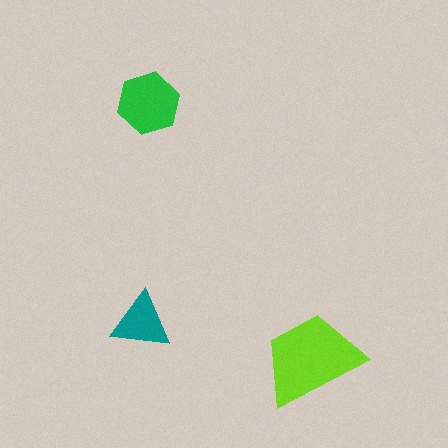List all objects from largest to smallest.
The lime trapezoid, the green hexagon, the teal triangle.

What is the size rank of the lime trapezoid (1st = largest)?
1st.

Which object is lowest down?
The lime trapezoid is bottommost.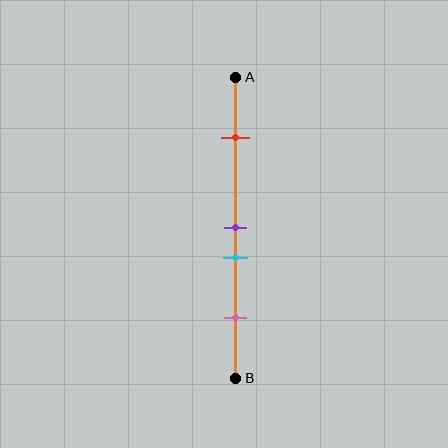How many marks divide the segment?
There are 4 marks dividing the segment.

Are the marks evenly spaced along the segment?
No, the marks are not evenly spaced.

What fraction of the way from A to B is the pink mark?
The pink mark is approximately 80% (0.8) of the way from A to B.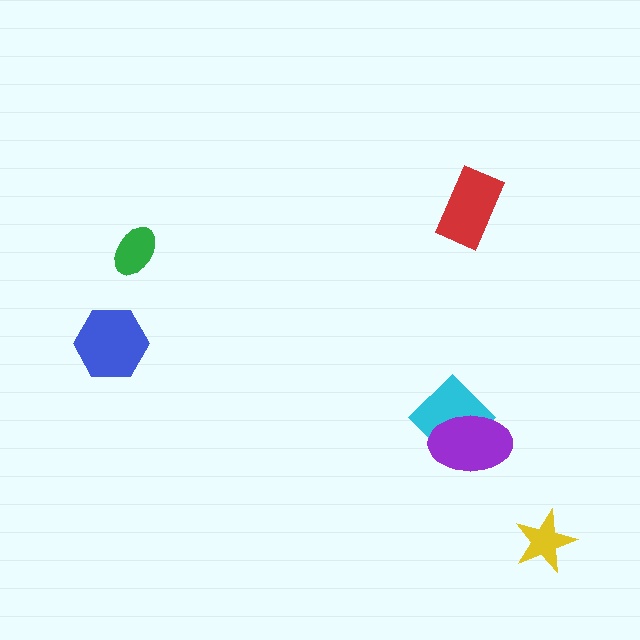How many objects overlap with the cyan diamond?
1 object overlaps with the cyan diamond.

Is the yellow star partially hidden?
No, no other shape covers it.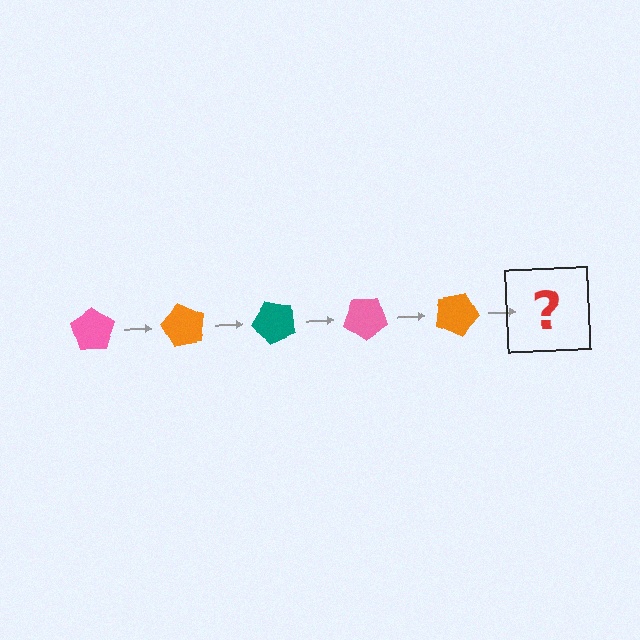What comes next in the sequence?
The next element should be a teal pentagon, rotated 300 degrees from the start.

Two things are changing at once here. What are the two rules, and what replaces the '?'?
The two rules are that it rotates 60 degrees each step and the color cycles through pink, orange, and teal. The '?' should be a teal pentagon, rotated 300 degrees from the start.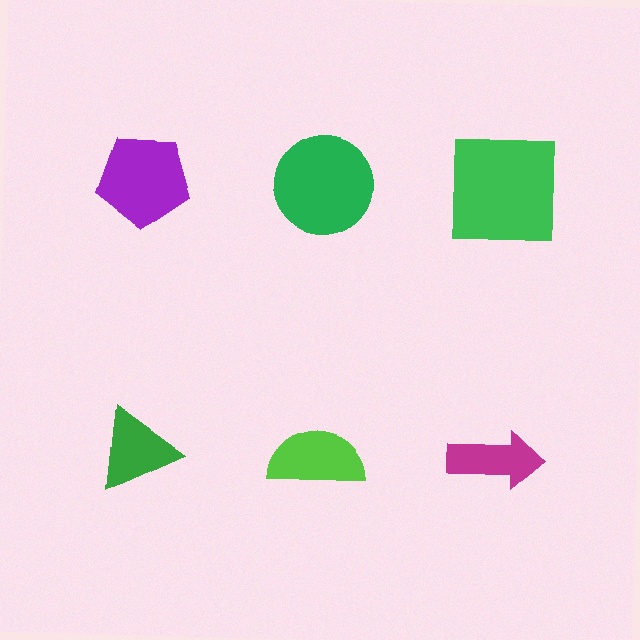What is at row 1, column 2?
A green circle.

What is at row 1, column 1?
A purple pentagon.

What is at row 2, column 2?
A lime semicircle.